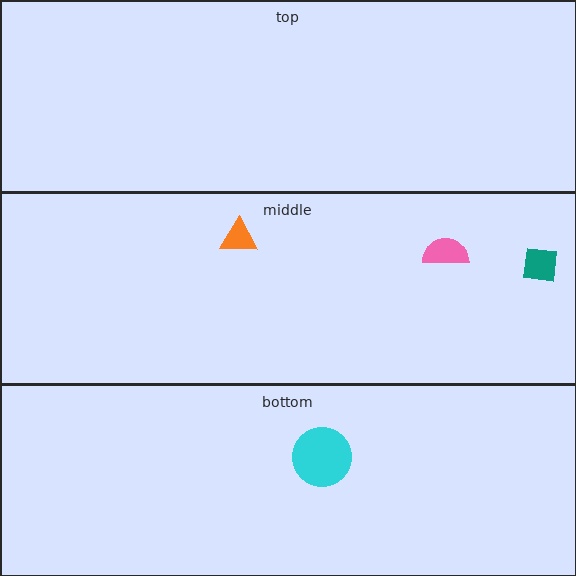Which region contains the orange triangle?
The middle region.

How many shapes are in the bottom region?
1.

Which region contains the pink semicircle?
The middle region.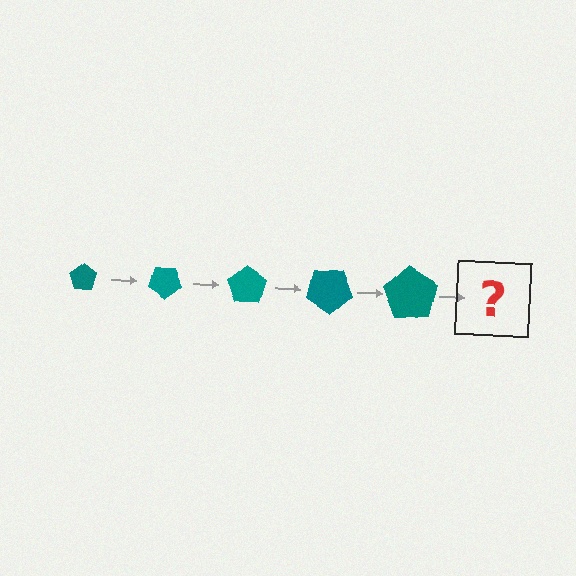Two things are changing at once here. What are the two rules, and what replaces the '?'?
The two rules are that the pentagon grows larger each step and it rotates 35 degrees each step. The '?' should be a pentagon, larger than the previous one and rotated 175 degrees from the start.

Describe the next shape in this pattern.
It should be a pentagon, larger than the previous one and rotated 175 degrees from the start.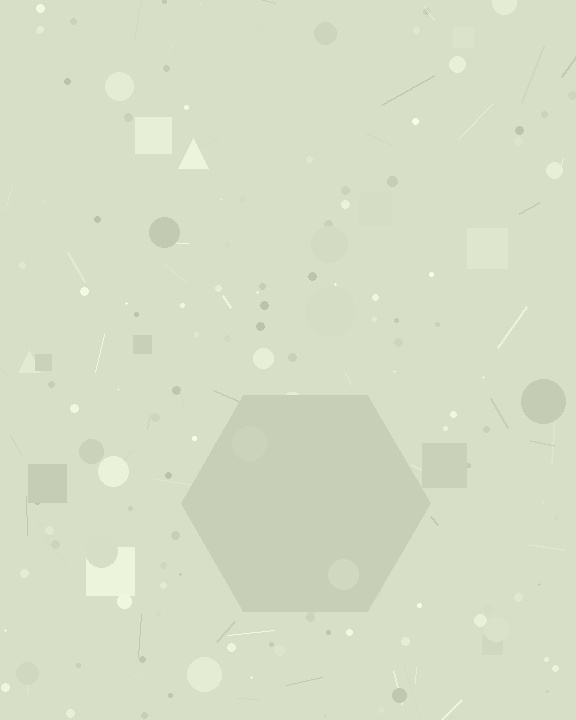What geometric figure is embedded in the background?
A hexagon is embedded in the background.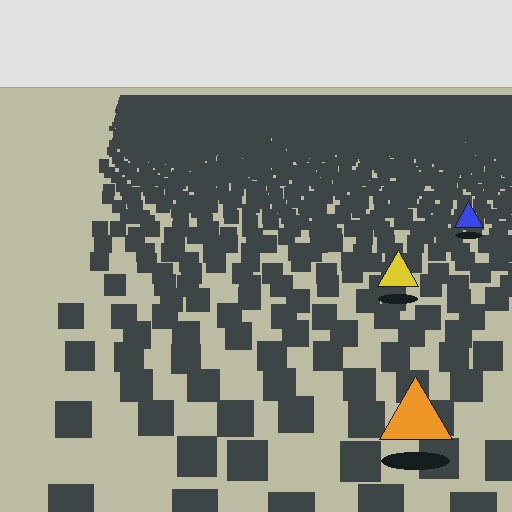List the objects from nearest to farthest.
From nearest to farthest: the orange triangle, the yellow triangle, the blue triangle.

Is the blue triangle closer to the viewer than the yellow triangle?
No. The yellow triangle is closer — you can tell from the texture gradient: the ground texture is coarser near it.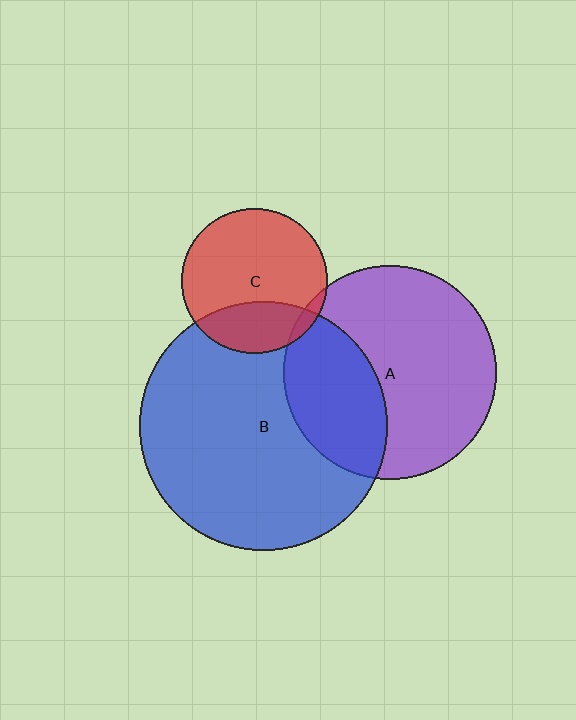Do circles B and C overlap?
Yes.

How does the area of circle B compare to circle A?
Approximately 1.4 times.